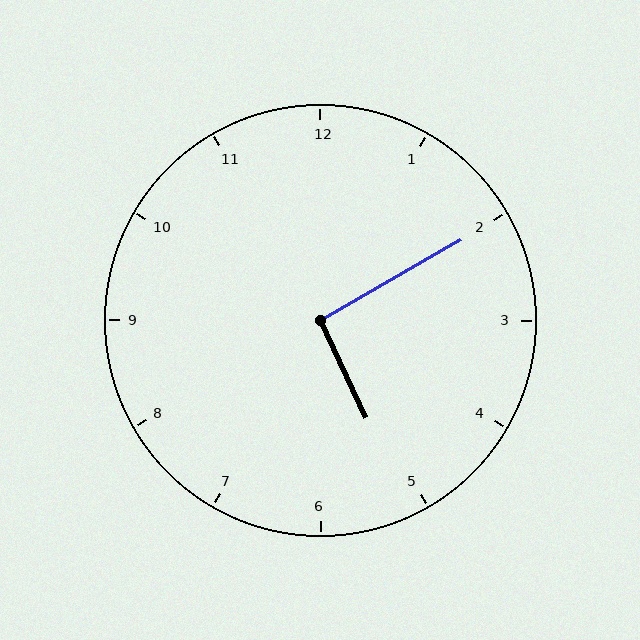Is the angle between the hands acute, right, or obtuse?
It is right.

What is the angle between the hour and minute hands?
Approximately 95 degrees.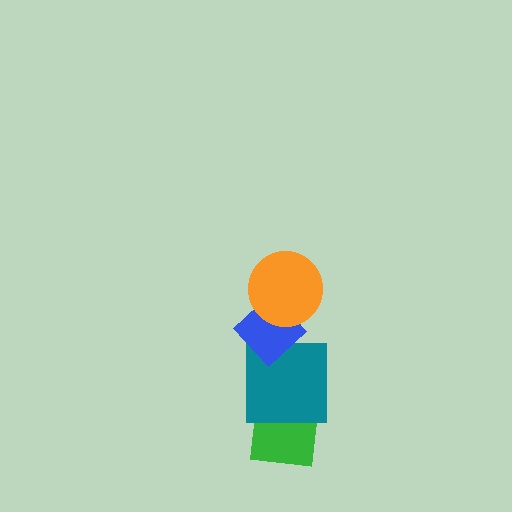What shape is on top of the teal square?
The blue diamond is on top of the teal square.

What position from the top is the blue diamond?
The blue diamond is 2nd from the top.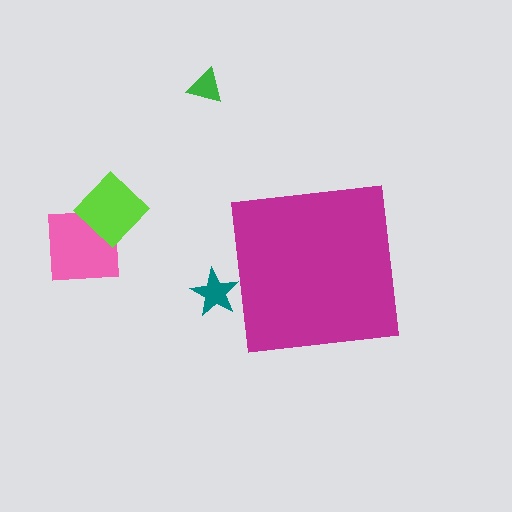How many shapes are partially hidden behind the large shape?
1 shape is partially hidden.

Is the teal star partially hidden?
Yes, the teal star is partially hidden behind the magenta square.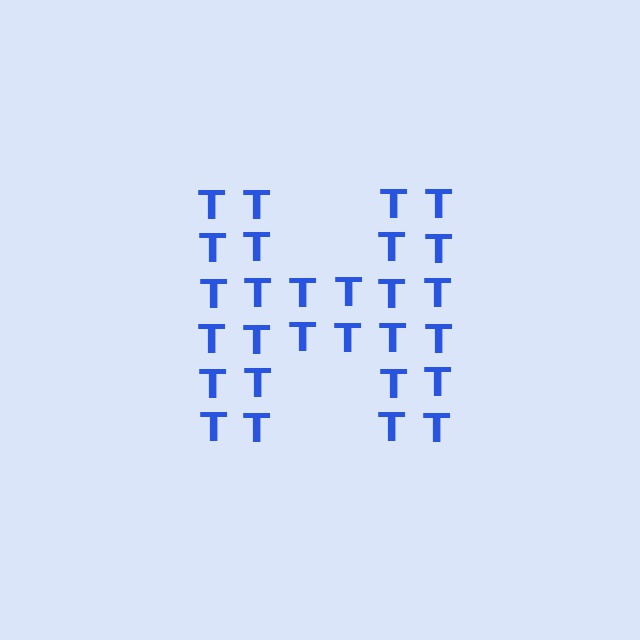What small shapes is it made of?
It is made of small letter T's.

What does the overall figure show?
The overall figure shows the letter H.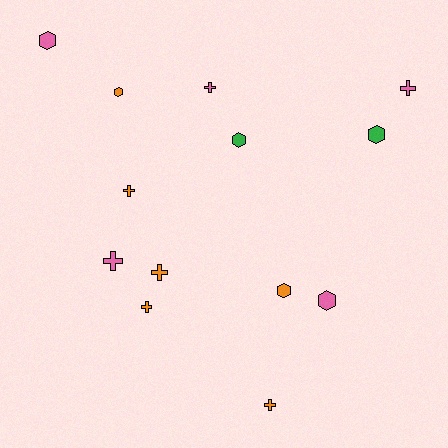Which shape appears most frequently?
Cross, with 7 objects.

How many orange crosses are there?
There are 4 orange crosses.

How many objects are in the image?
There are 13 objects.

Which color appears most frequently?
Orange, with 6 objects.